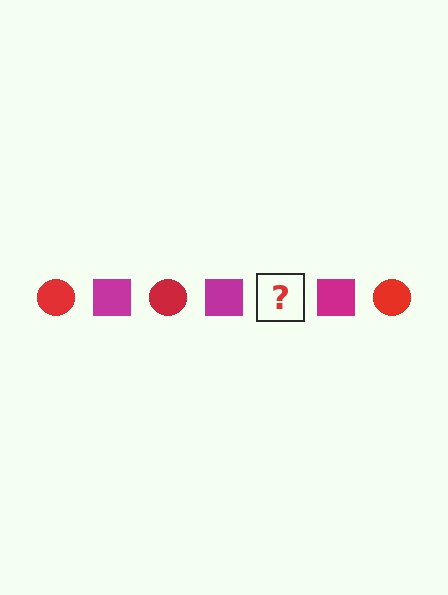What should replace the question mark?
The question mark should be replaced with a red circle.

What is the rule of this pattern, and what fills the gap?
The rule is that the pattern alternates between red circle and magenta square. The gap should be filled with a red circle.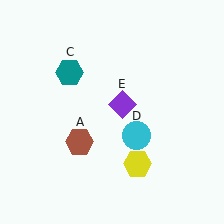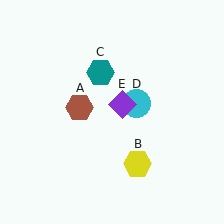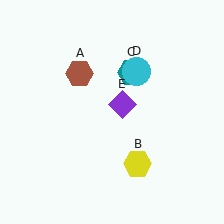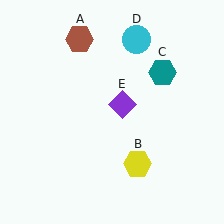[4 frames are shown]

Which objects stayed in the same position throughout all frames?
Yellow hexagon (object B) and purple diamond (object E) remained stationary.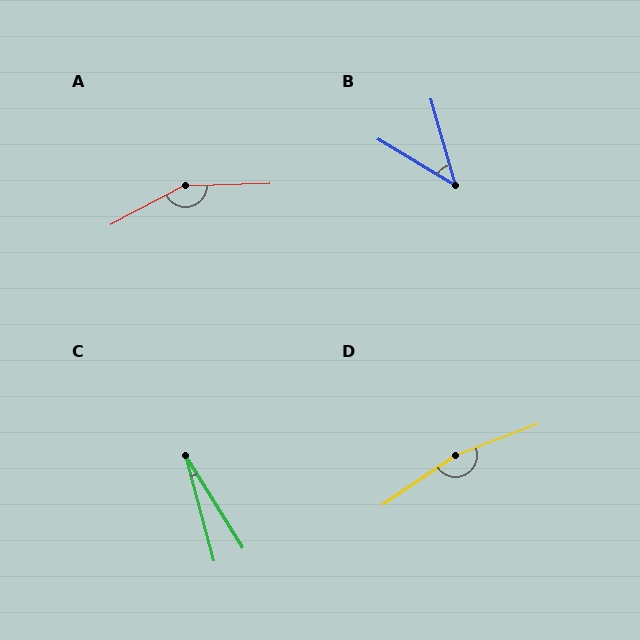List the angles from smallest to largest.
C (16°), B (44°), A (154°), D (166°).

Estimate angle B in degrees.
Approximately 44 degrees.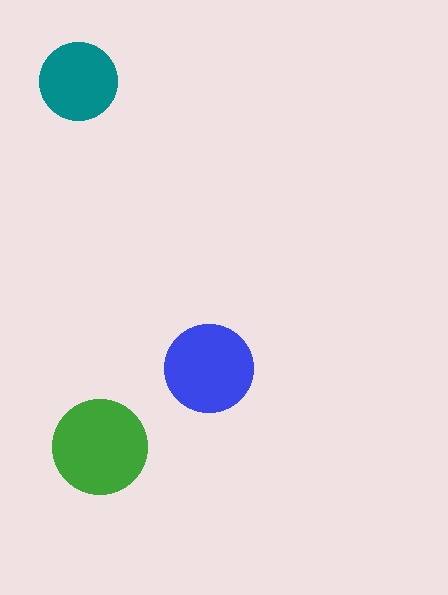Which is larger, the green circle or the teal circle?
The green one.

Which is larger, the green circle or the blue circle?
The green one.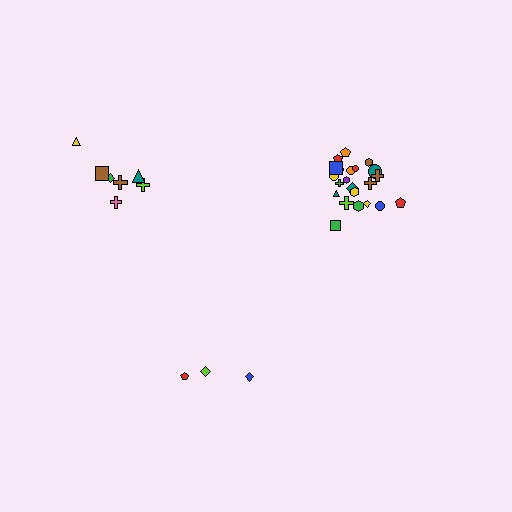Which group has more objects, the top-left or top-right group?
The top-right group.